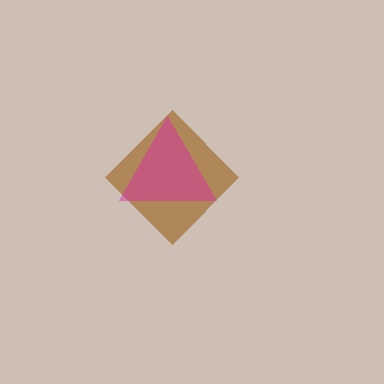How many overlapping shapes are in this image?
There are 2 overlapping shapes in the image.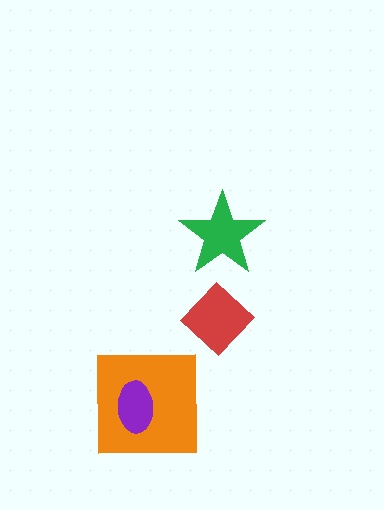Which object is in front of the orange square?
The purple ellipse is in front of the orange square.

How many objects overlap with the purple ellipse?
1 object overlaps with the purple ellipse.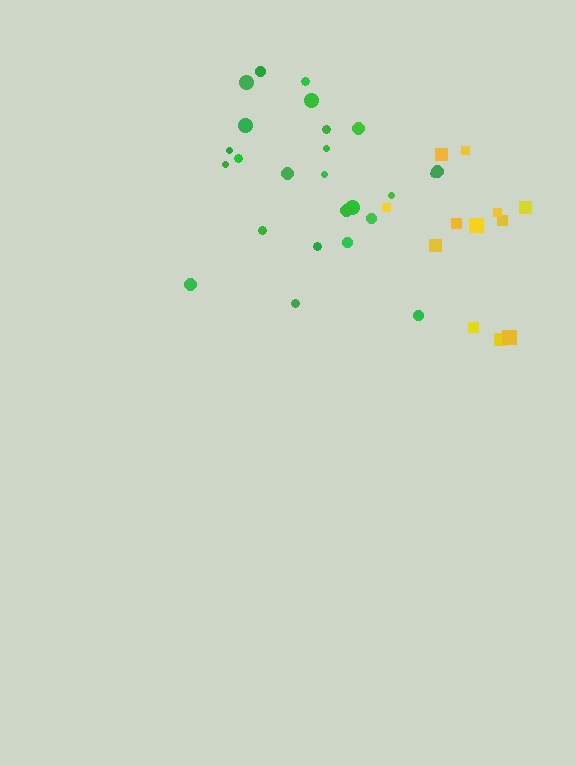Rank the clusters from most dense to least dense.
green, yellow.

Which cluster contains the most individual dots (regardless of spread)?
Green (26).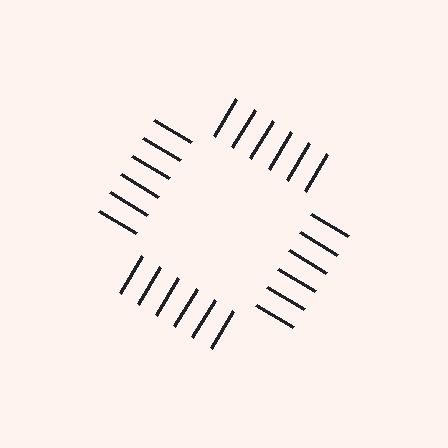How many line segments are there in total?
24 — 6 along each of the 4 edges.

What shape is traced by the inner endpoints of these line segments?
An illusory square — the line segments terminate on its edges but no continuous stroke is drawn.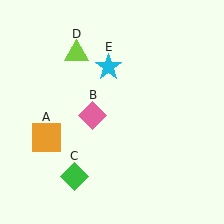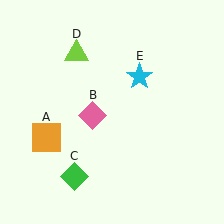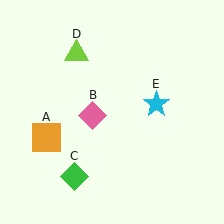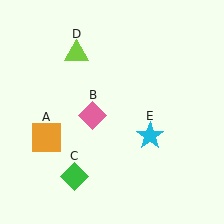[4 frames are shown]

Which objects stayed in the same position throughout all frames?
Orange square (object A) and pink diamond (object B) and green diamond (object C) and lime triangle (object D) remained stationary.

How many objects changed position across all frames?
1 object changed position: cyan star (object E).